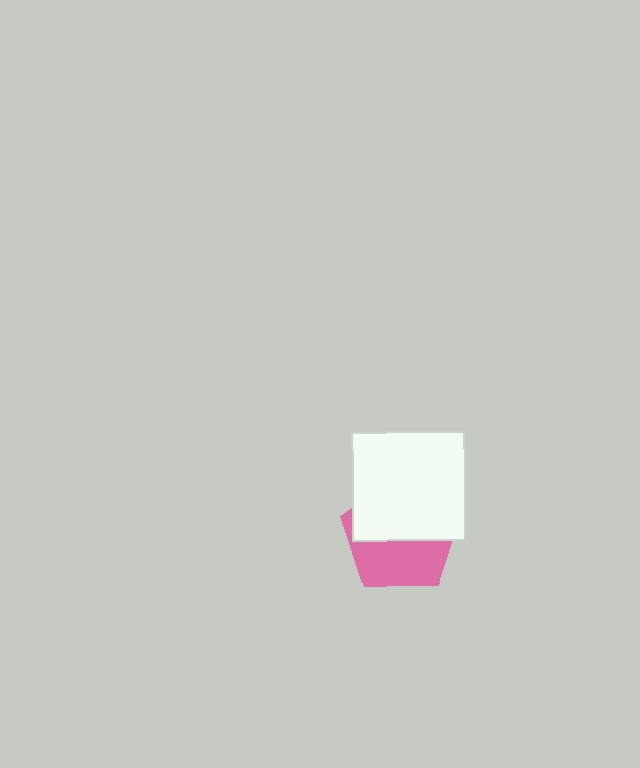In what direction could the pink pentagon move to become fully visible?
The pink pentagon could move down. That would shift it out from behind the white rectangle entirely.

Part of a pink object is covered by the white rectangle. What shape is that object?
It is a pentagon.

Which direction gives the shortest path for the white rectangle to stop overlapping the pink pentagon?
Moving up gives the shortest separation.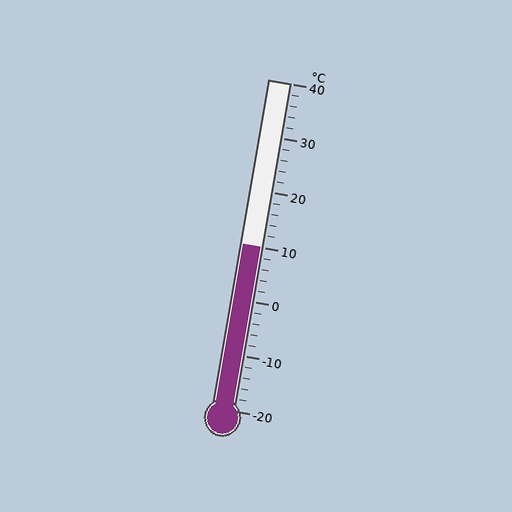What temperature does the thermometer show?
The thermometer shows approximately 10°C.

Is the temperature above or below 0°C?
The temperature is above 0°C.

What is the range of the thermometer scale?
The thermometer scale ranges from -20°C to 40°C.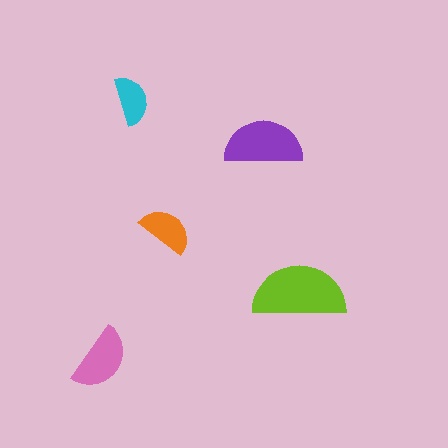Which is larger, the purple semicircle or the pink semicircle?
The purple one.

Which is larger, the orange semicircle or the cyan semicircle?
The orange one.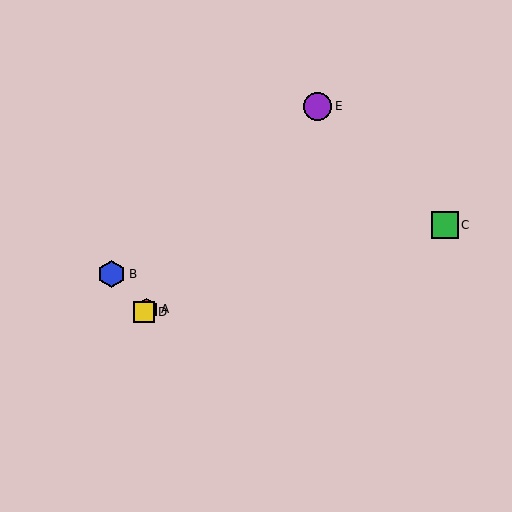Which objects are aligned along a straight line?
Objects A, D, E are aligned along a straight line.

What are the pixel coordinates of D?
Object D is at (144, 312).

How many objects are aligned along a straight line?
3 objects (A, D, E) are aligned along a straight line.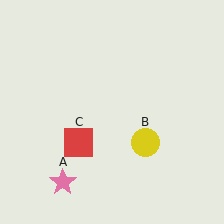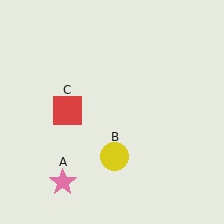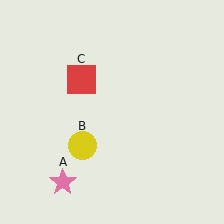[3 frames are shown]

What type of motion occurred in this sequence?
The yellow circle (object B), red square (object C) rotated clockwise around the center of the scene.